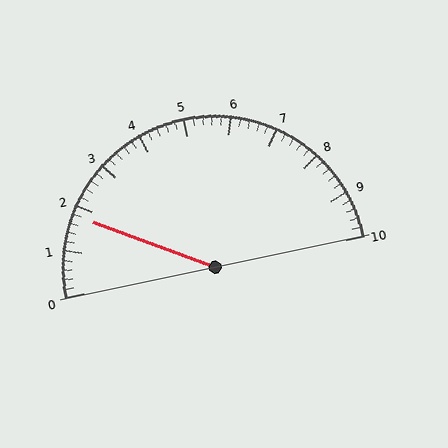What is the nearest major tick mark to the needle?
The nearest major tick mark is 2.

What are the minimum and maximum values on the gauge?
The gauge ranges from 0 to 10.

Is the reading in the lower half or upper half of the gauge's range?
The reading is in the lower half of the range (0 to 10).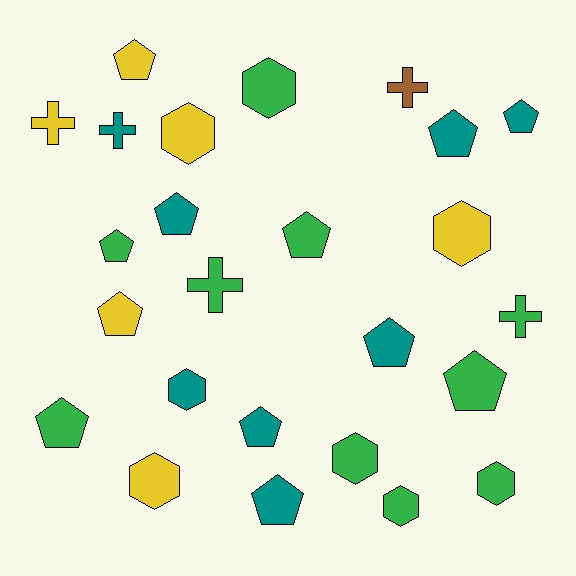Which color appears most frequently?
Green, with 10 objects.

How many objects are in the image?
There are 25 objects.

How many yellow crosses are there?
There is 1 yellow cross.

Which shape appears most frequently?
Pentagon, with 12 objects.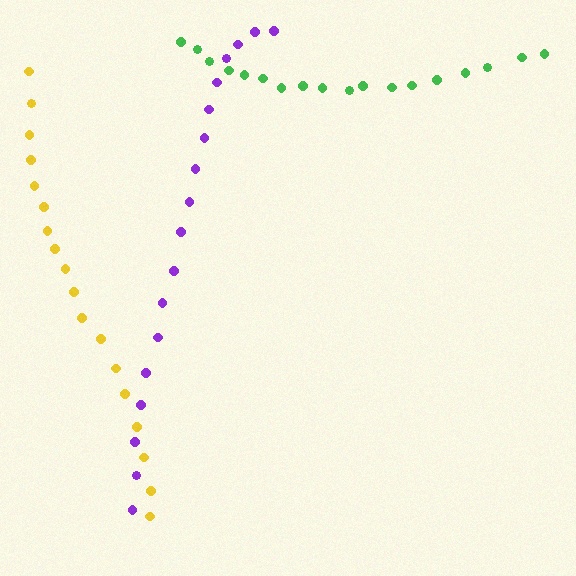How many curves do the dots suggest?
There are 3 distinct paths.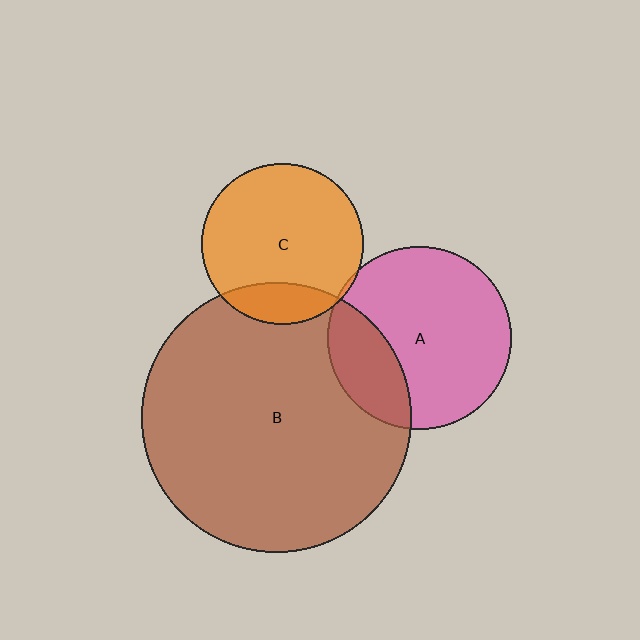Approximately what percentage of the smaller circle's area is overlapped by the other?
Approximately 5%.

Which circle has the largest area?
Circle B (brown).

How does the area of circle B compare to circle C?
Approximately 2.8 times.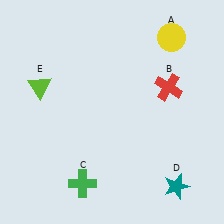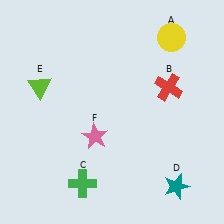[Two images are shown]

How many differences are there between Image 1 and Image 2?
There is 1 difference between the two images.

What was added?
A pink star (F) was added in Image 2.